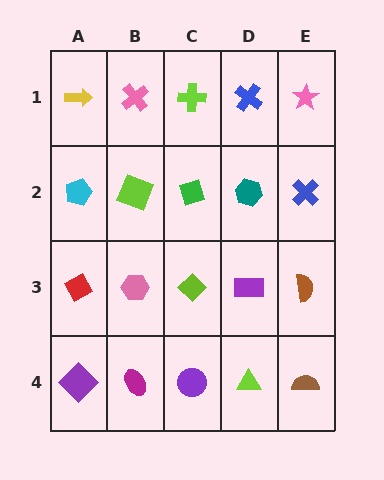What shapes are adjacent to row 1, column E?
A blue cross (row 2, column E), a blue cross (row 1, column D).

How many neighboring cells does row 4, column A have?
2.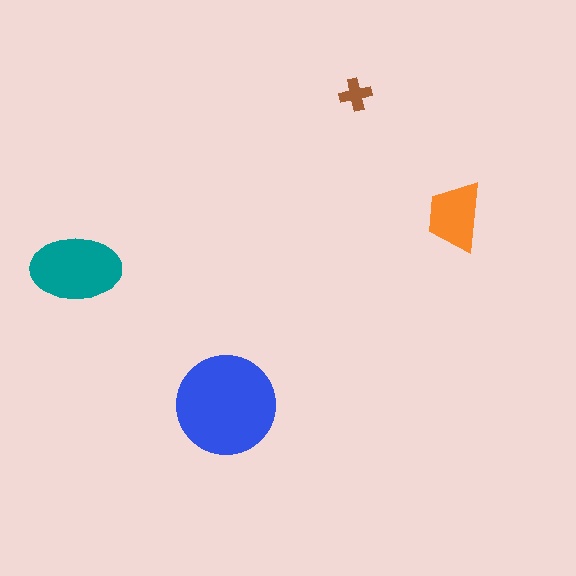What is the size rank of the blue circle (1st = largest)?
1st.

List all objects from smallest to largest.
The brown cross, the orange trapezoid, the teal ellipse, the blue circle.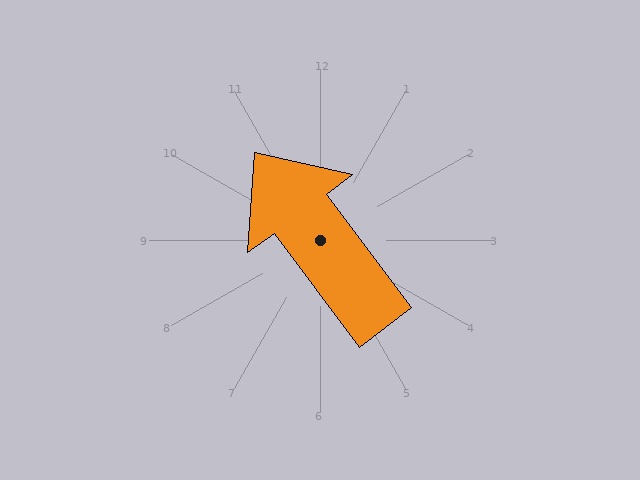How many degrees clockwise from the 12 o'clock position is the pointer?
Approximately 323 degrees.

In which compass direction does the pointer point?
Northwest.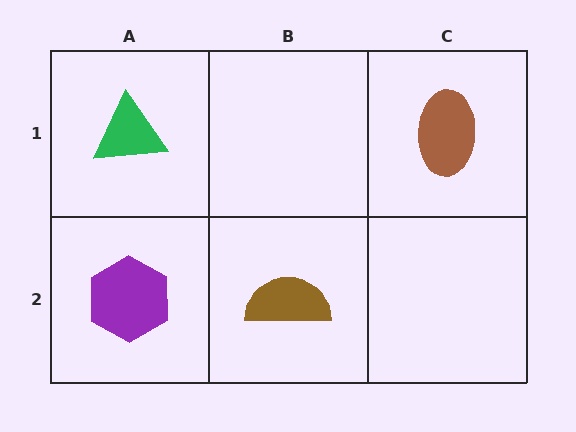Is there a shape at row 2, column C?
No, that cell is empty.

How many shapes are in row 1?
2 shapes.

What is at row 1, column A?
A green triangle.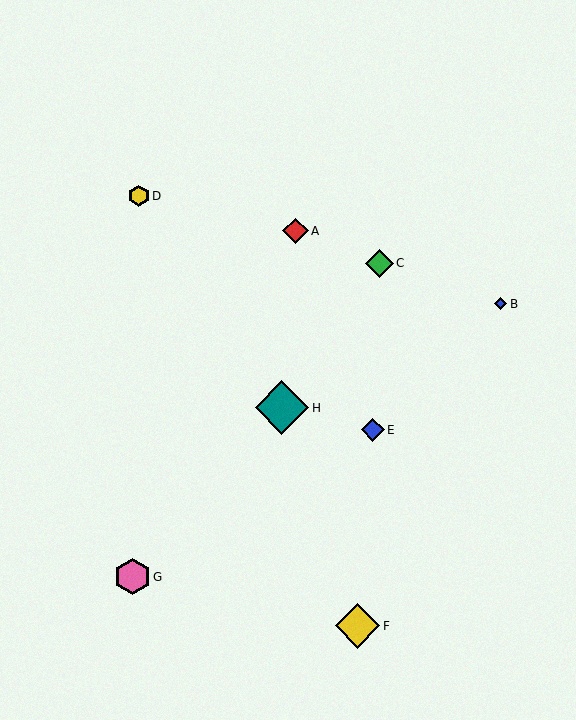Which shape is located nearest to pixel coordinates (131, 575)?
The pink hexagon (labeled G) at (132, 577) is nearest to that location.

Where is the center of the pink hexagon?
The center of the pink hexagon is at (132, 577).